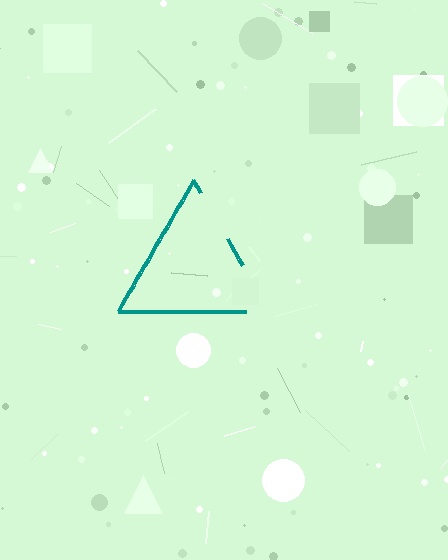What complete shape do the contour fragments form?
The contour fragments form a triangle.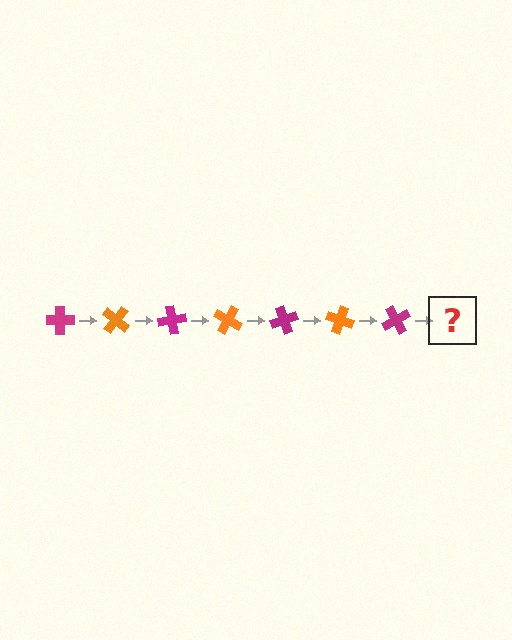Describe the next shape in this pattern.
It should be an orange cross, rotated 280 degrees from the start.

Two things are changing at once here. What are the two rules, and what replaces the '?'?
The two rules are that it rotates 40 degrees each step and the color cycles through magenta and orange. The '?' should be an orange cross, rotated 280 degrees from the start.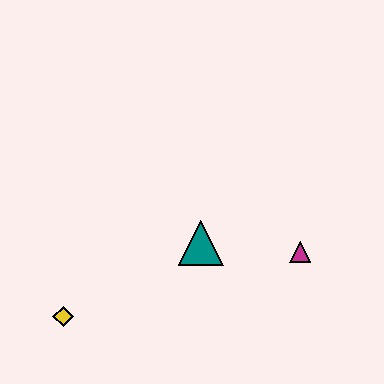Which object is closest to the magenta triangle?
The teal triangle is closest to the magenta triangle.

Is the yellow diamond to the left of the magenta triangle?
Yes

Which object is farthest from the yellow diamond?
The magenta triangle is farthest from the yellow diamond.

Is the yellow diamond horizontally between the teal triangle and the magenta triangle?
No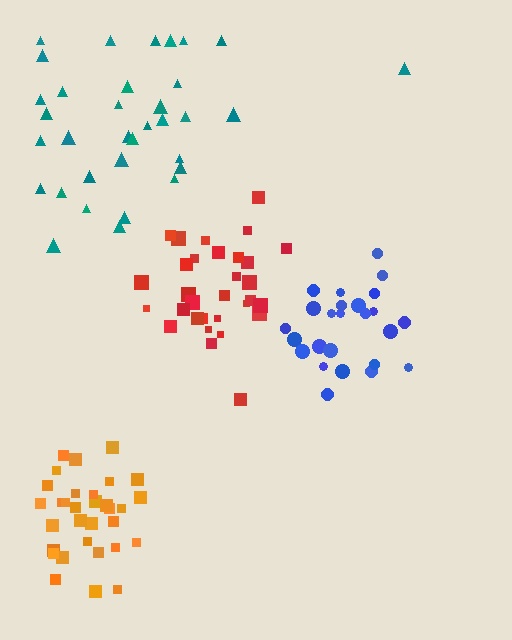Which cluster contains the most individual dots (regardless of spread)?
Teal (35).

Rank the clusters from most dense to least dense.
orange, blue, red, teal.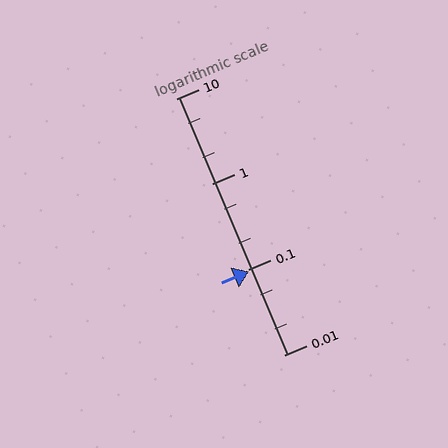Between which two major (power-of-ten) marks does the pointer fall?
The pointer is between 0.01 and 0.1.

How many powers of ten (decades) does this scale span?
The scale spans 3 decades, from 0.01 to 10.